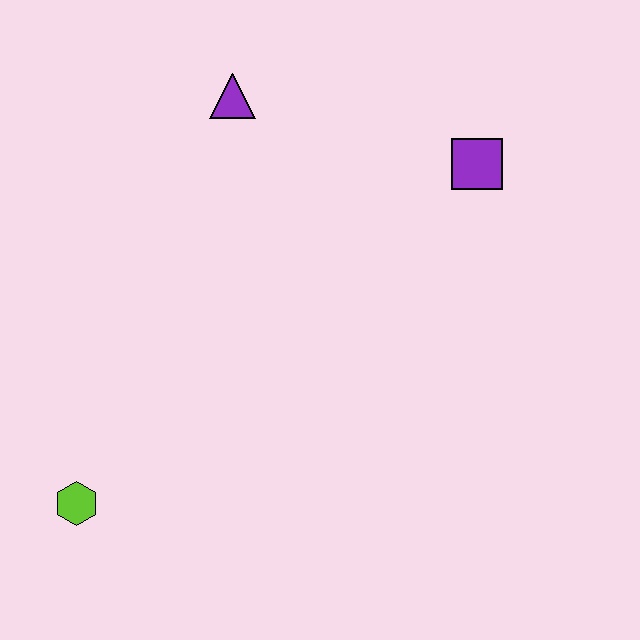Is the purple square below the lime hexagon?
No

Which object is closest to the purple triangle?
The purple square is closest to the purple triangle.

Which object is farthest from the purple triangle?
The lime hexagon is farthest from the purple triangle.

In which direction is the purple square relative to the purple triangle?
The purple square is to the right of the purple triangle.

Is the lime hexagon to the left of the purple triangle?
Yes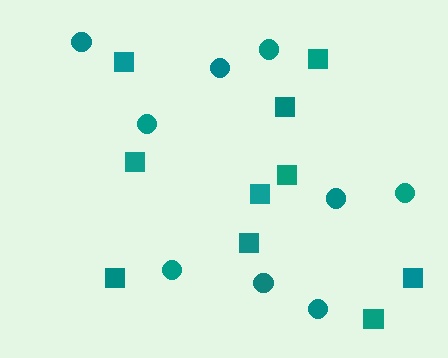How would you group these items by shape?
There are 2 groups: one group of squares (10) and one group of circles (9).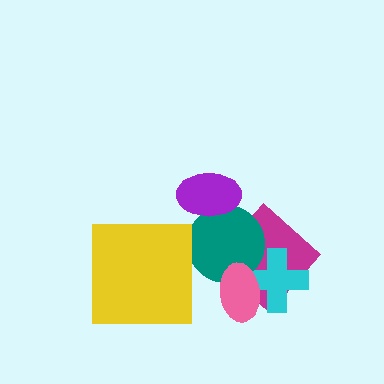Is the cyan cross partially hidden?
Yes, it is partially covered by another shape.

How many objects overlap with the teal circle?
4 objects overlap with the teal circle.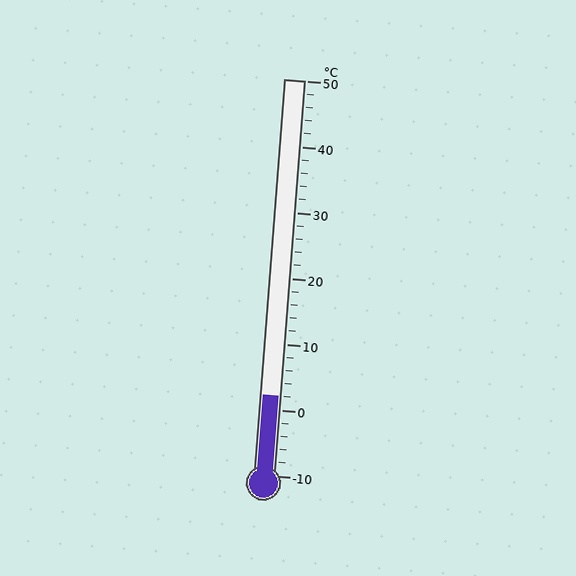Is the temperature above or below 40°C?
The temperature is below 40°C.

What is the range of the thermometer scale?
The thermometer scale ranges from -10°C to 50°C.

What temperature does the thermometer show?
The thermometer shows approximately 2°C.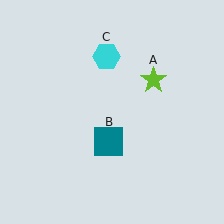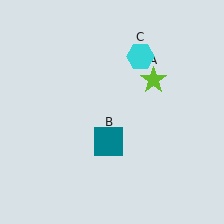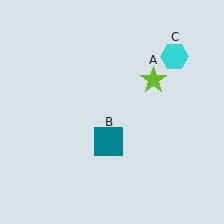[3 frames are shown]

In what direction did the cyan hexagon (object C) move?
The cyan hexagon (object C) moved right.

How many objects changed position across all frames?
1 object changed position: cyan hexagon (object C).